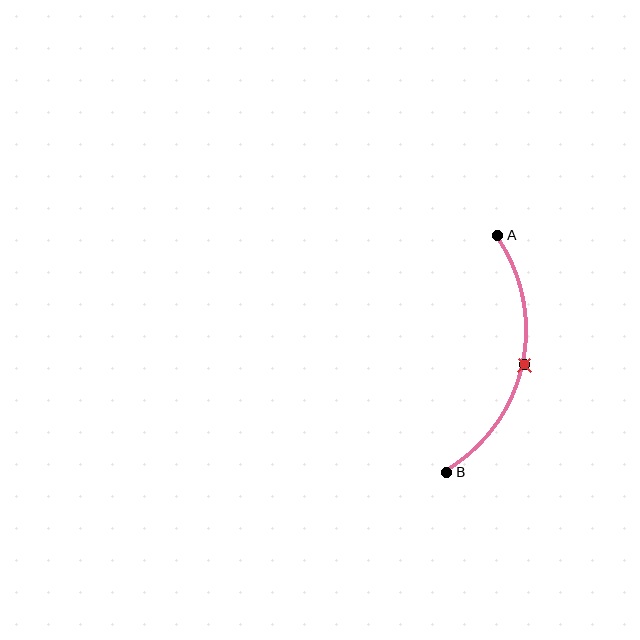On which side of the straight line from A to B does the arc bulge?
The arc bulges to the right of the straight line connecting A and B.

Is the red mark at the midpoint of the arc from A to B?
Yes. The red mark lies on the arc at equal arc-length from both A and B — it is the arc midpoint.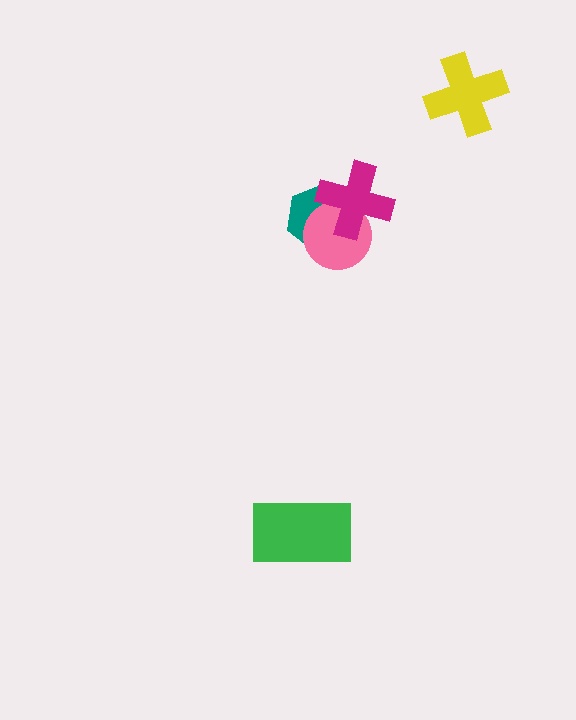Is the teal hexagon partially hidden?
Yes, it is partially covered by another shape.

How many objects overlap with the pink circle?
2 objects overlap with the pink circle.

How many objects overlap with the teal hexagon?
2 objects overlap with the teal hexagon.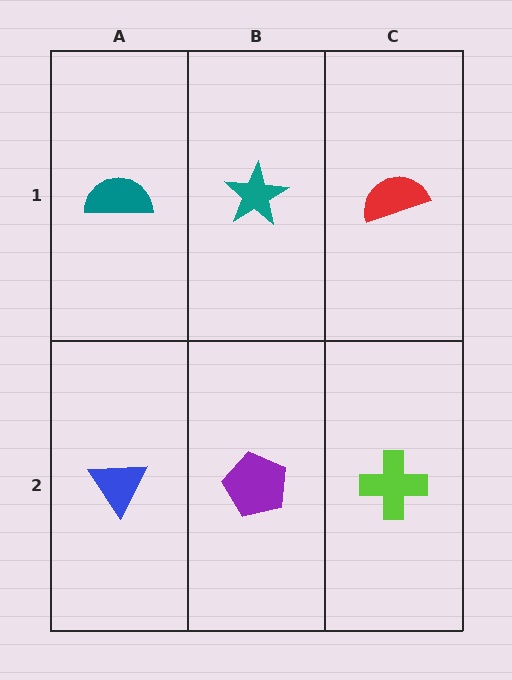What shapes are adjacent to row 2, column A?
A teal semicircle (row 1, column A), a purple pentagon (row 2, column B).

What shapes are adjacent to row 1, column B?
A purple pentagon (row 2, column B), a teal semicircle (row 1, column A), a red semicircle (row 1, column C).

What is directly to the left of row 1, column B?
A teal semicircle.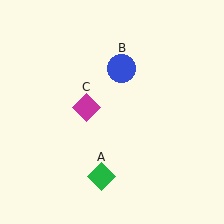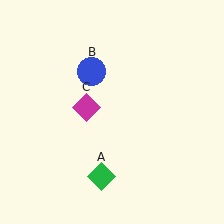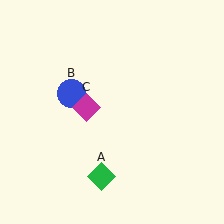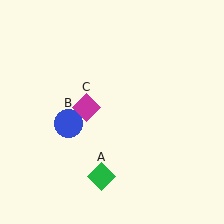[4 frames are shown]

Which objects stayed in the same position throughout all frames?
Green diamond (object A) and magenta diamond (object C) remained stationary.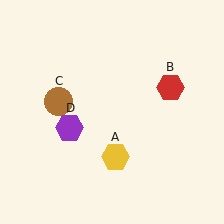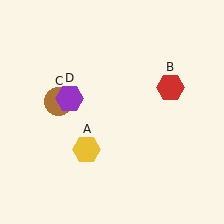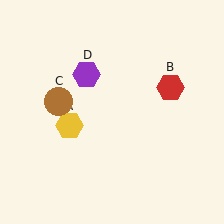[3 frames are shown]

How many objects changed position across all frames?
2 objects changed position: yellow hexagon (object A), purple hexagon (object D).